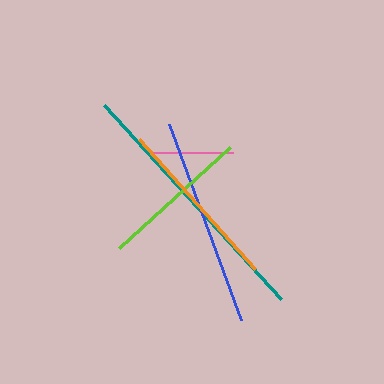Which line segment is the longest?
The teal line is the longest at approximately 262 pixels.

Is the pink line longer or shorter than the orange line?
The orange line is longer than the pink line.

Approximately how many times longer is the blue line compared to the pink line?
The blue line is approximately 2.6 times the length of the pink line.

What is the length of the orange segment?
The orange segment is approximately 175 pixels long.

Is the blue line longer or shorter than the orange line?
The blue line is longer than the orange line.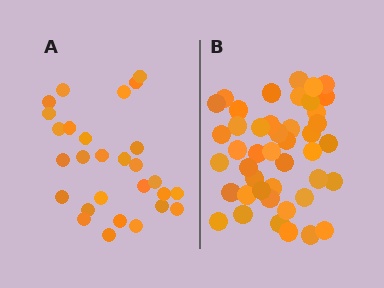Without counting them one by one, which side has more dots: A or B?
Region B (the right region) has more dots.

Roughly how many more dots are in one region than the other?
Region B has approximately 15 more dots than region A.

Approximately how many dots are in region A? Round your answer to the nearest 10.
About 30 dots. (The exact count is 28, which rounds to 30.)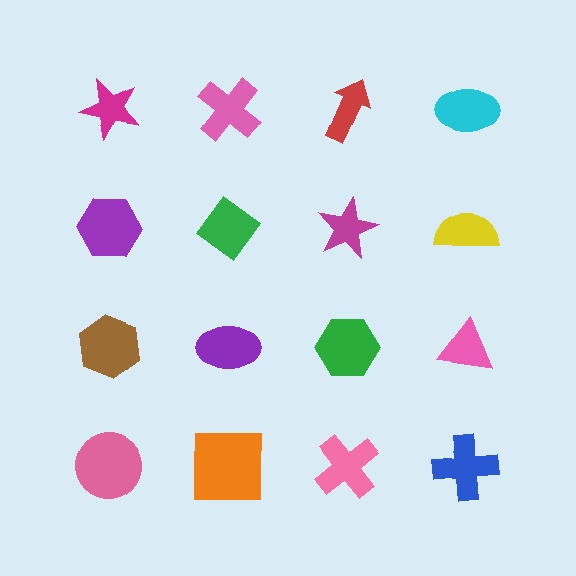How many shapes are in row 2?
4 shapes.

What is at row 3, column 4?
A pink triangle.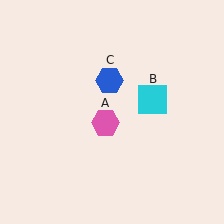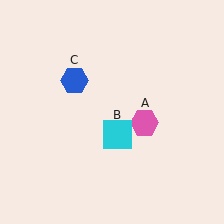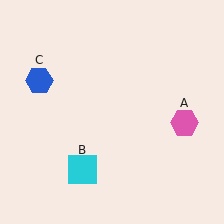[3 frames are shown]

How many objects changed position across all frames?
3 objects changed position: pink hexagon (object A), cyan square (object B), blue hexagon (object C).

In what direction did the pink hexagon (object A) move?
The pink hexagon (object A) moved right.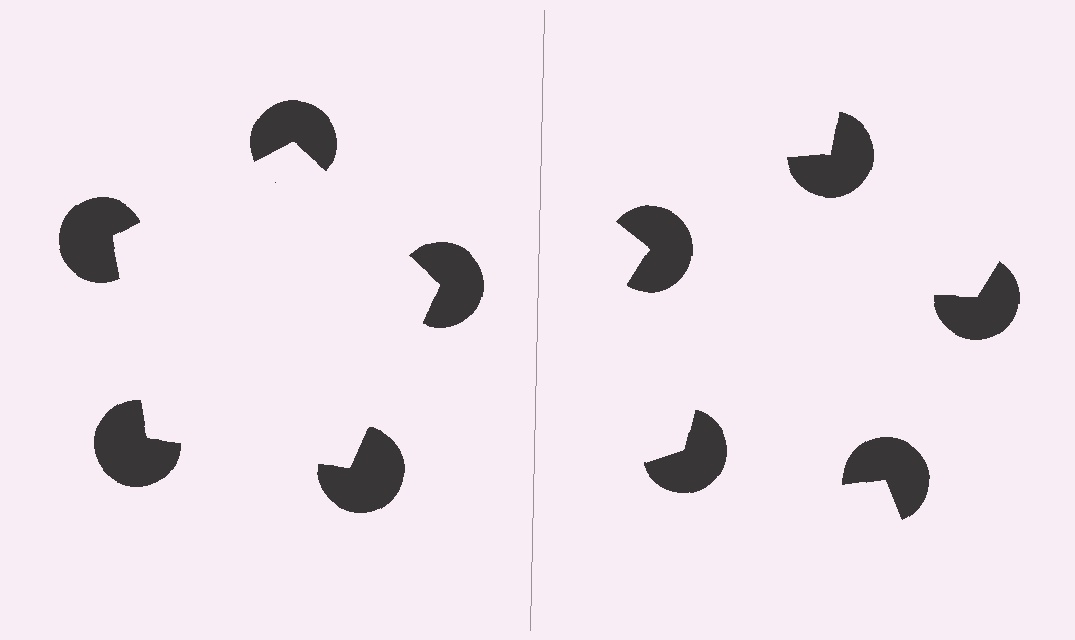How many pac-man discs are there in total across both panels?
10 — 5 on each side.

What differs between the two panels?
The pac-man discs are positioned identically on both sides; only the wedge orientations differ. On the left they align to a pentagon; on the right they are misaligned.